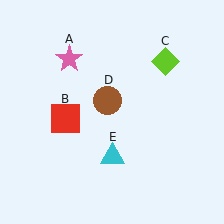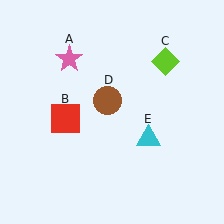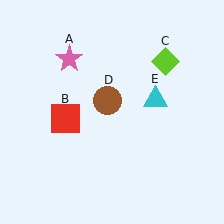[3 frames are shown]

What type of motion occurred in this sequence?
The cyan triangle (object E) rotated counterclockwise around the center of the scene.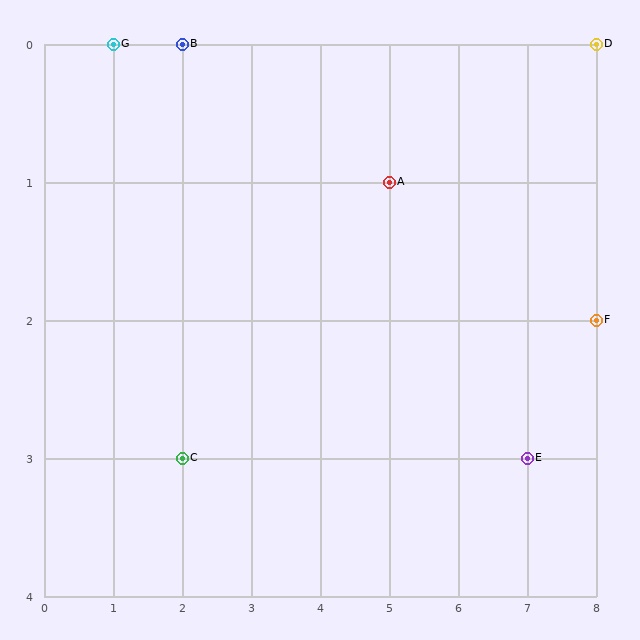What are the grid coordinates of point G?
Point G is at grid coordinates (1, 0).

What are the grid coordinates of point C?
Point C is at grid coordinates (2, 3).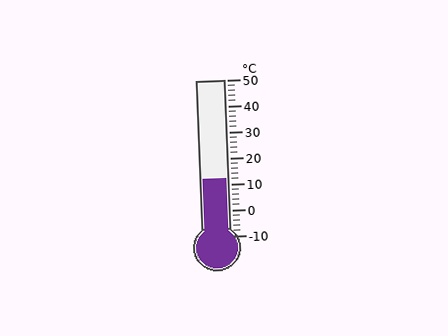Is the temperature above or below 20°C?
The temperature is below 20°C.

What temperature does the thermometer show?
The thermometer shows approximately 12°C.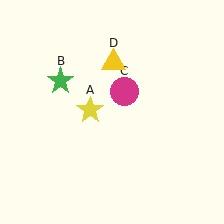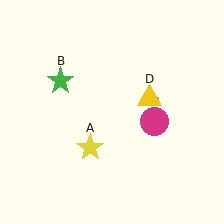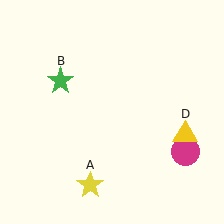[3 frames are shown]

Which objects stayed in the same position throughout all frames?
Green star (object B) remained stationary.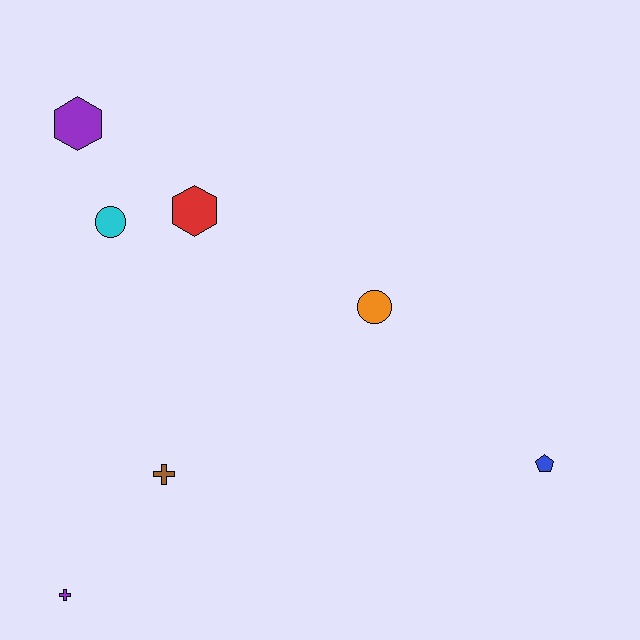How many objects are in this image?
There are 7 objects.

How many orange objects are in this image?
There is 1 orange object.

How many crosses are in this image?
There are 2 crosses.